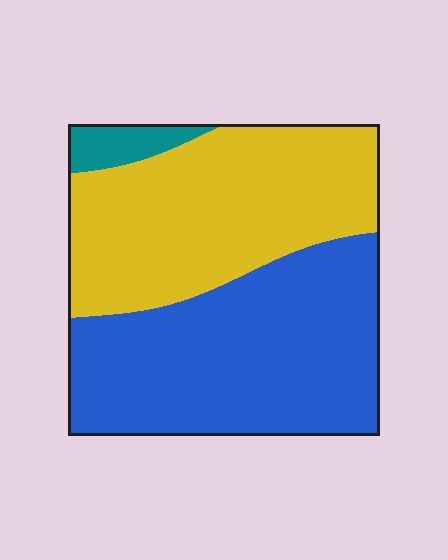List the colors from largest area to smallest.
From largest to smallest: blue, yellow, teal.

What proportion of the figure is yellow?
Yellow covers roughly 45% of the figure.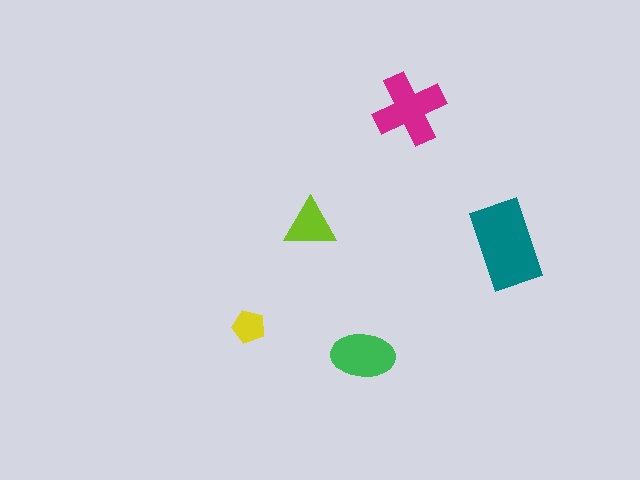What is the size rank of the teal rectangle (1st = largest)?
1st.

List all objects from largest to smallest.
The teal rectangle, the magenta cross, the green ellipse, the lime triangle, the yellow pentagon.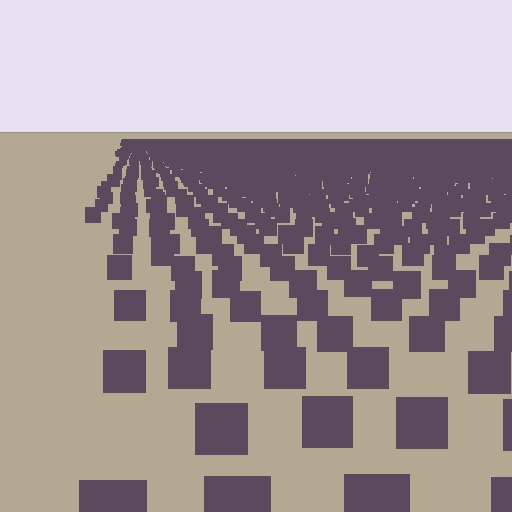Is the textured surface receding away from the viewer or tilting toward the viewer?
The surface is receding away from the viewer. Texture elements get smaller and denser toward the top.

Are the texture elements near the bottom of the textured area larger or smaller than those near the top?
Larger. Near the bottom, elements are closer to the viewer and appear at a bigger on-screen size.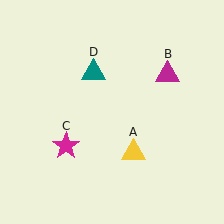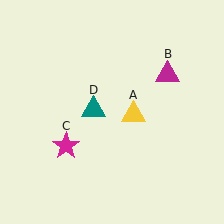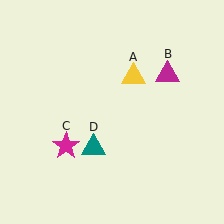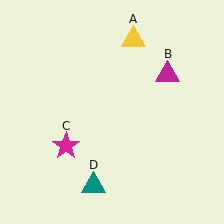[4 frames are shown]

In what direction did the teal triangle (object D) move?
The teal triangle (object D) moved down.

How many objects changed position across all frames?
2 objects changed position: yellow triangle (object A), teal triangle (object D).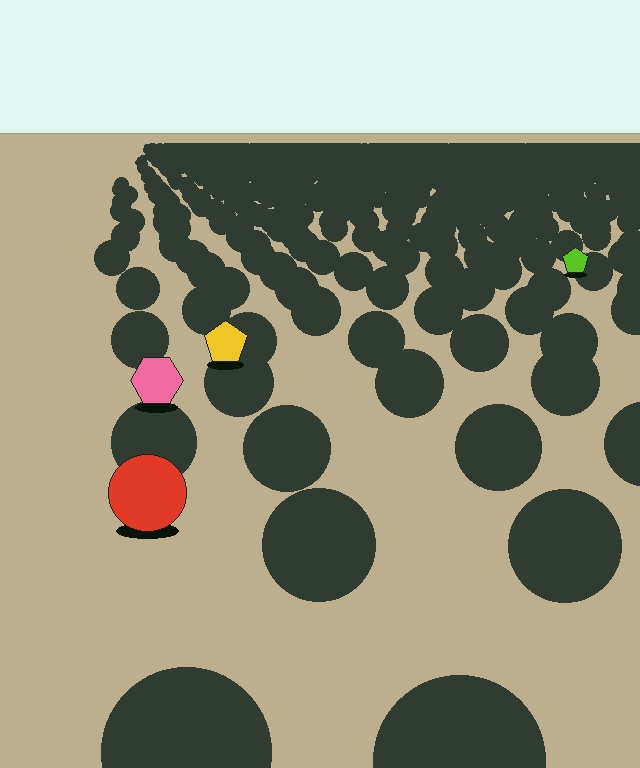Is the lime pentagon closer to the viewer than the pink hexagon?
No. The pink hexagon is closer — you can tell from the texture gradient: the ground texture is coarser near it.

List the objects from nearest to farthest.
From nearest to farthest: the red circle, the pink hexagon, the yellow pentagon, the lime pentagon.